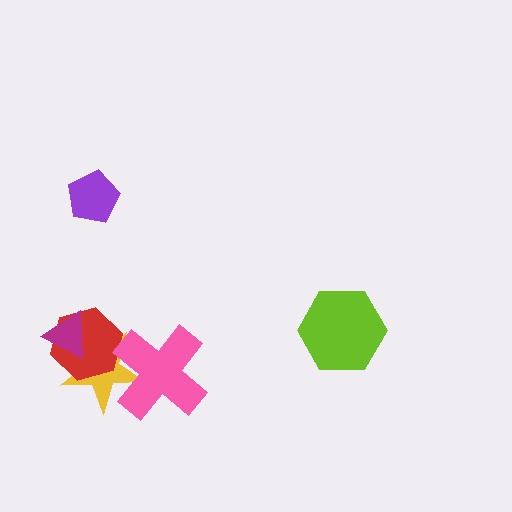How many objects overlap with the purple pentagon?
0 objects overlap with the purple pentagon.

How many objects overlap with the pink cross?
1 object overlaps with the pink cross.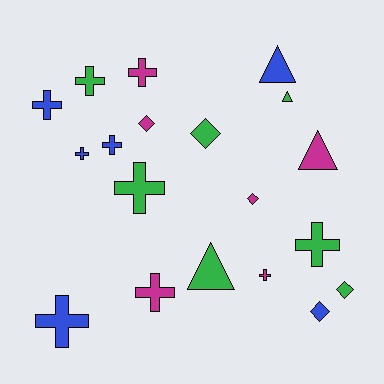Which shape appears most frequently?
Cross, with 10 objects.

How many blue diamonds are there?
There is 1 blue diamond.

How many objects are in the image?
There are 19 objects.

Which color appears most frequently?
Green, with 7 objects.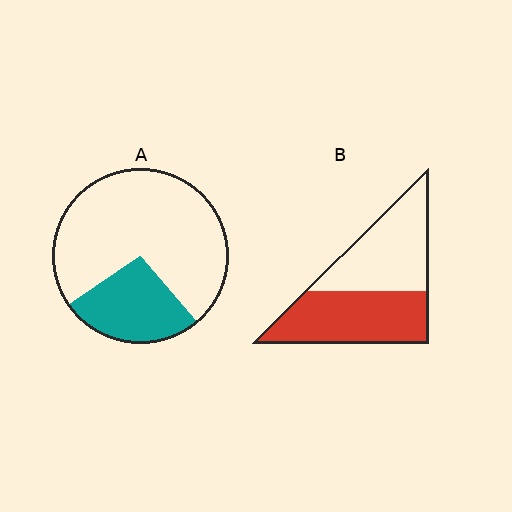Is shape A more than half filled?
No.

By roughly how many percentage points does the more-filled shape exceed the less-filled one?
By roughly 25 percentage points (B over A).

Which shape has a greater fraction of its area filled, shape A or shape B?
Shape B.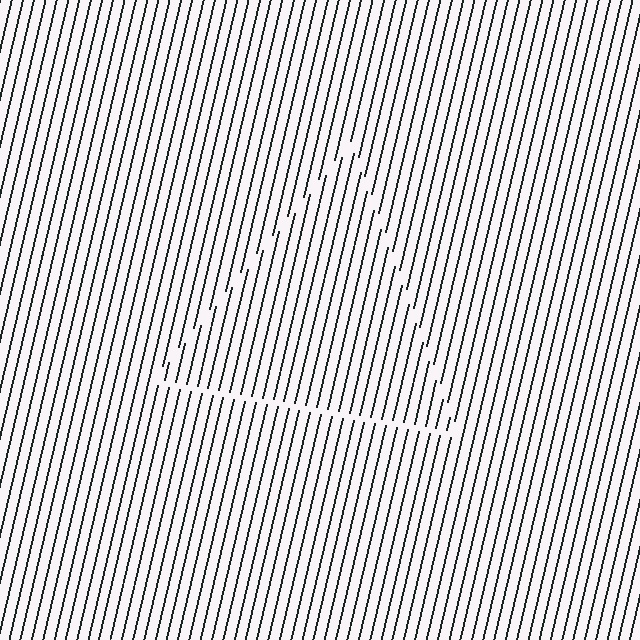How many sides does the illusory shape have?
3 sides — the line-ends trace a triangle.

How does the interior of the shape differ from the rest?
The interior of the shape contains the same grating, shifted by half a period — the contour is defined by the phase discontinuity where line-ends from the inner and outer gratings abut.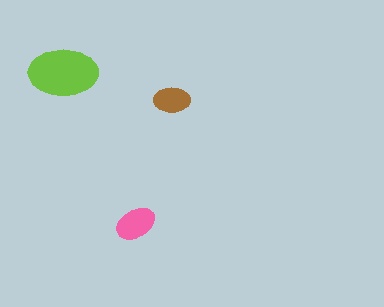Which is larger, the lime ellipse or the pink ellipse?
The lime one.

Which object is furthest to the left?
The lime ellipse is leftmost.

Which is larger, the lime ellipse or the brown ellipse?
The lime one.